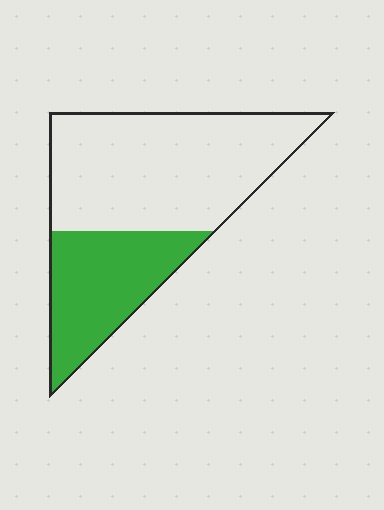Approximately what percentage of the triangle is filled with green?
Approximately 35%.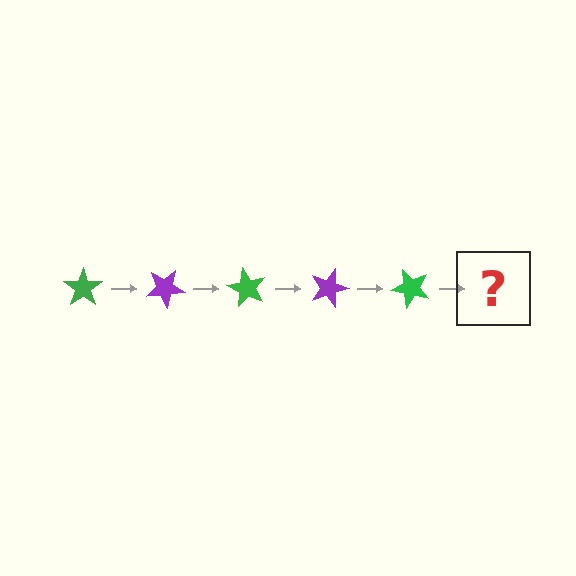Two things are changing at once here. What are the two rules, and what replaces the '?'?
The two rules are that it rotates 30 degrees each step and the color cycles through green and purple. The '?' should be a purple star, rotated 150 degrees from the start.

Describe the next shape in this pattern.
It should be a purple star, rotated 150 degrees from the start.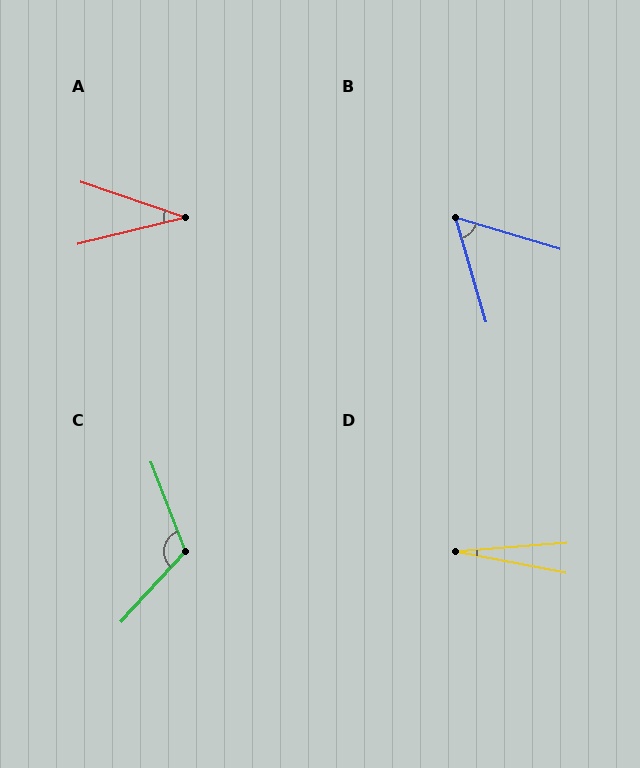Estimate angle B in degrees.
Approximately 57 degrees.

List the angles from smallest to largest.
D (15°), A (32°), B (57°), C (116°).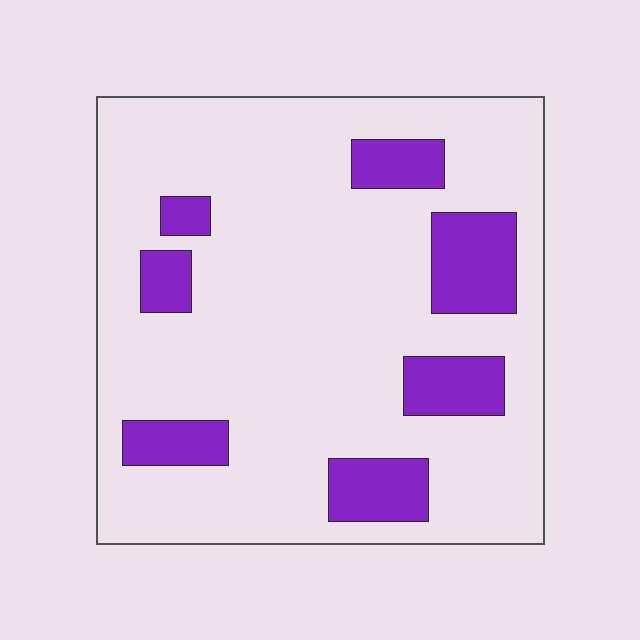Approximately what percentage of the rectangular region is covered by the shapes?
Approximately 20%.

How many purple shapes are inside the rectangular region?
7.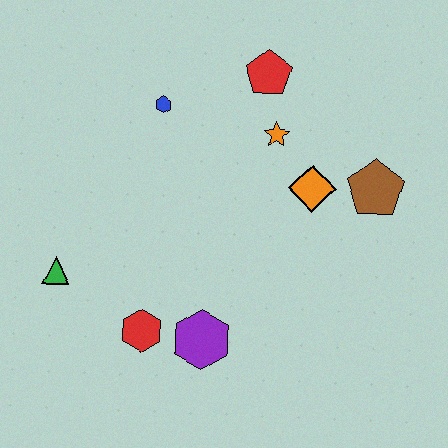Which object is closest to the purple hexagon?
The red hexagon is closest to the purple hexagon.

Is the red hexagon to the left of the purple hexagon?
Yes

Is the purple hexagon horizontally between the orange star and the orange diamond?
No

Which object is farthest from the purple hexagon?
The red pentagon is farthest from the purple hexagon.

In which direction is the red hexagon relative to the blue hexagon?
The red hexagon is below the blue hexagon.